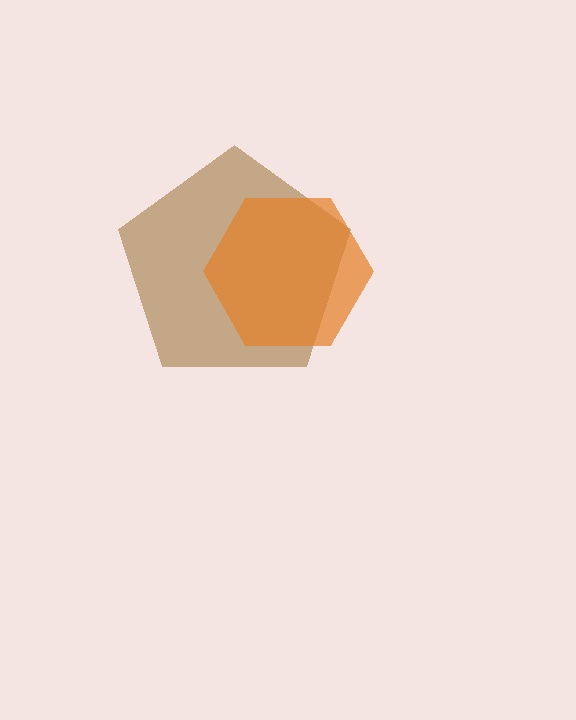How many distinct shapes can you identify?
There are 2 distinct shapes: a brown pentagon, an orange hexagon.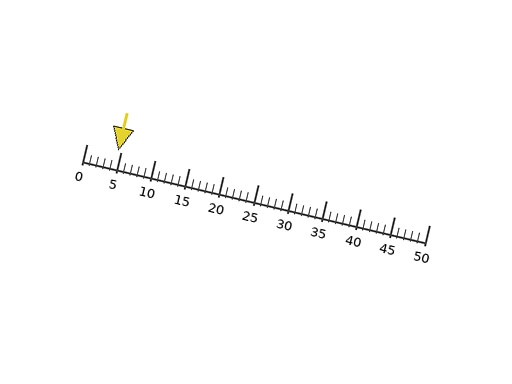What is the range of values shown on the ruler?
The ruler shows values from 0 to 50.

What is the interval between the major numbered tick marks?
The major tick marks are spaced 5 units apart.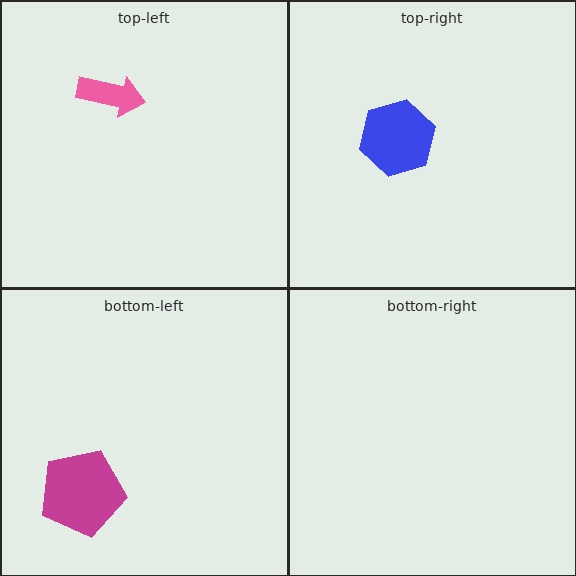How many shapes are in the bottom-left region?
1.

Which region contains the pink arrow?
The top-left region.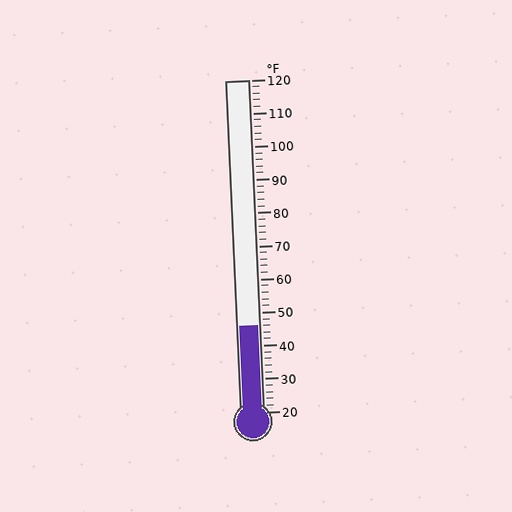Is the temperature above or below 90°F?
The temperature is below 90°F.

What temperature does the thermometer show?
The thermometer shows approximately 46°F.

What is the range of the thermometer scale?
The thermometer scale ranges from 20°F to 120°F.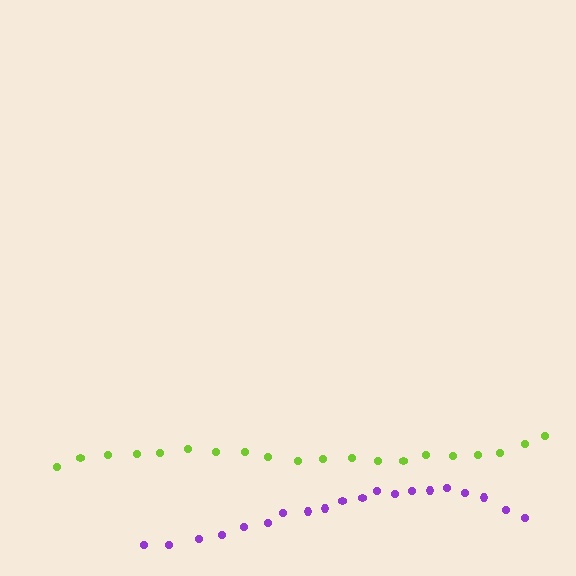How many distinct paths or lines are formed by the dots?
There are 2 distinct paths.